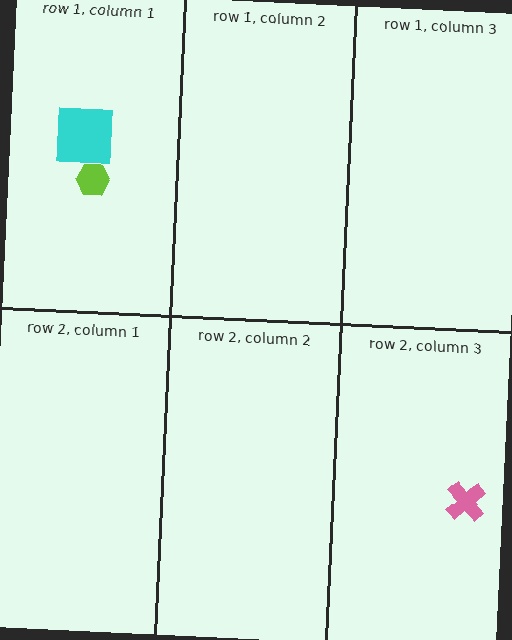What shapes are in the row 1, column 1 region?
The cyan square, the lime hexagon.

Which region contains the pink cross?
The row 2, column 3 region.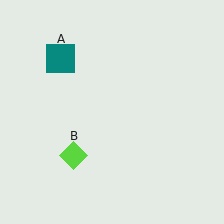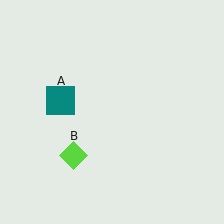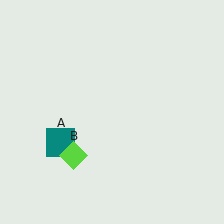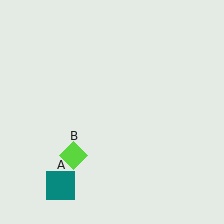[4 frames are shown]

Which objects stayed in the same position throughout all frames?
Lime diamond (object B) remained stationary.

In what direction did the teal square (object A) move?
The teal square (object A) moved down.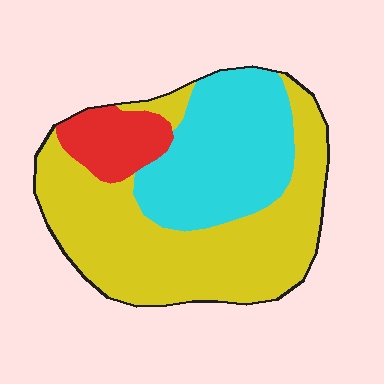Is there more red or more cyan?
Cyan.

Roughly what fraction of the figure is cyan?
Cyan covers around 35% of the figure.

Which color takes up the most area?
Yellow, at roughly 55%.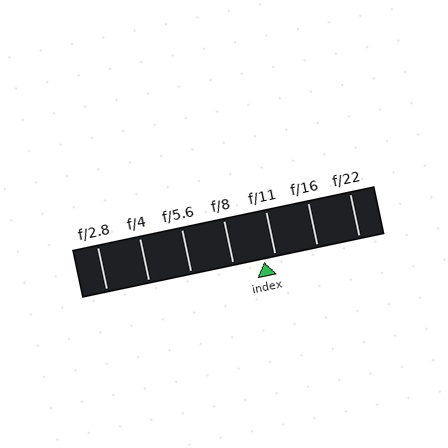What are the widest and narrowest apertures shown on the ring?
The widest aperture shown is f/2.8 and the narrowest is f/22.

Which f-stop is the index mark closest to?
The index mark is closest to f/11.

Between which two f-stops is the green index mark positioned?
The index mark is between f/8 and f/11.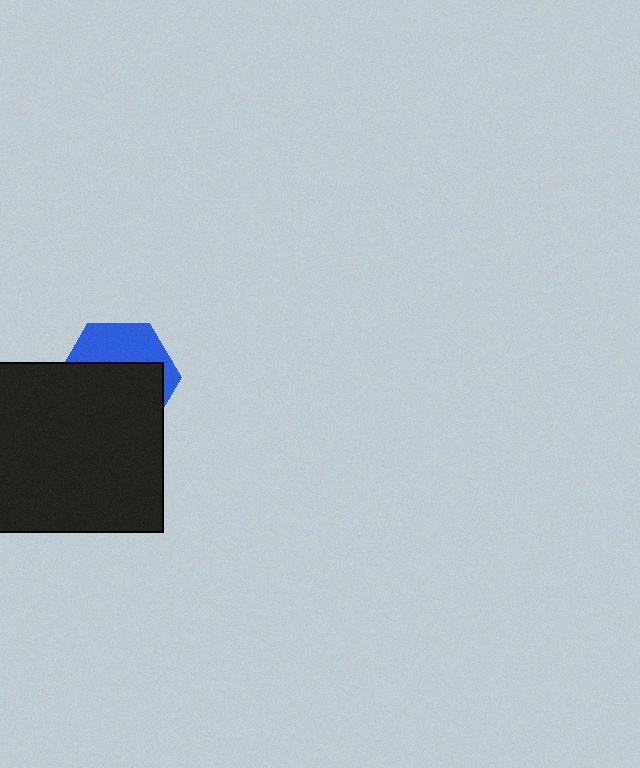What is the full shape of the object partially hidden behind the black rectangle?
The partially hidden object is a blue hexagon.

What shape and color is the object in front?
The object in front is a black rectangle.